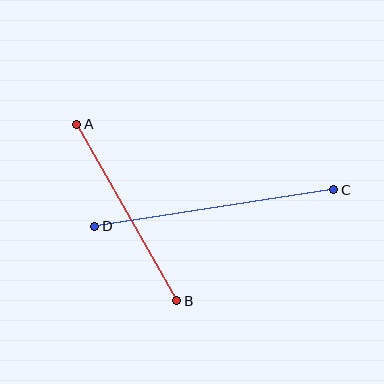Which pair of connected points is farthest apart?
Points C and D are farthest apart.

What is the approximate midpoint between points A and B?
The midpoint is at approximately (127, 213) pixels.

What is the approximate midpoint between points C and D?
The midpoint is at approximately (214, 208) pixels.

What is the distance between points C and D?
The distance is approximately 242 pixels.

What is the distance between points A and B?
The distance is approximately 203 pixels.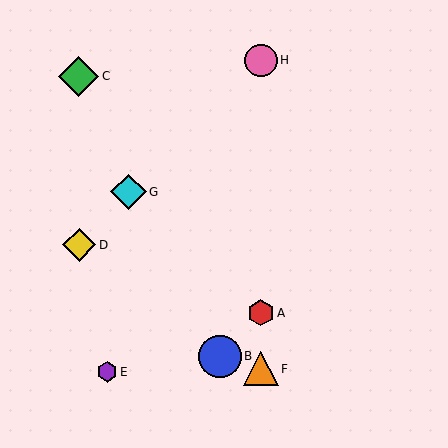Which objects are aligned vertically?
Objects A, F, H are aligned vertically.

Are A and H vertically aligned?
Yes, both are at x≈261.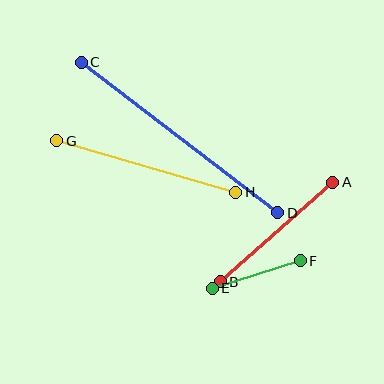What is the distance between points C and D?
The distance is approximately 247 pixels.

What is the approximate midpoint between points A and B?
The midpoint is at approximately (276, 232) pixels.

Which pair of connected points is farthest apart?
Points C and D are farthest apart.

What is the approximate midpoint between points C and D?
The midpoint is at approximately (179, 137) pixels.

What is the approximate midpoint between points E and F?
The midpoint is at approximately (256, 275) pixels.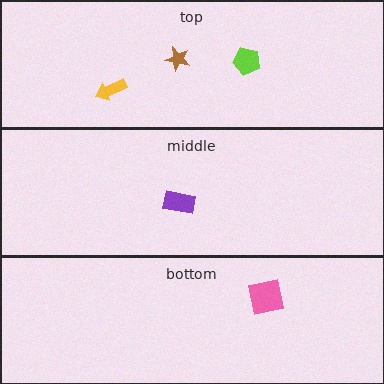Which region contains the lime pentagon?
The top region.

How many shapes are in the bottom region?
1.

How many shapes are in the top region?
3.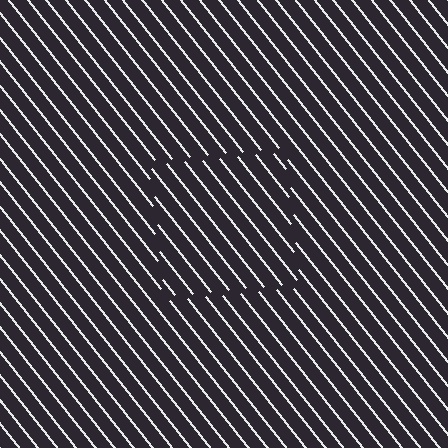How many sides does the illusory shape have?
4 sides — the line-ends trace a square.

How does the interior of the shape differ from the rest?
The interior of the shape contains the same grating, shifted by half a period — the contour is defined by the phase discontinuity where line-ends from the inner and outer gratings abut.